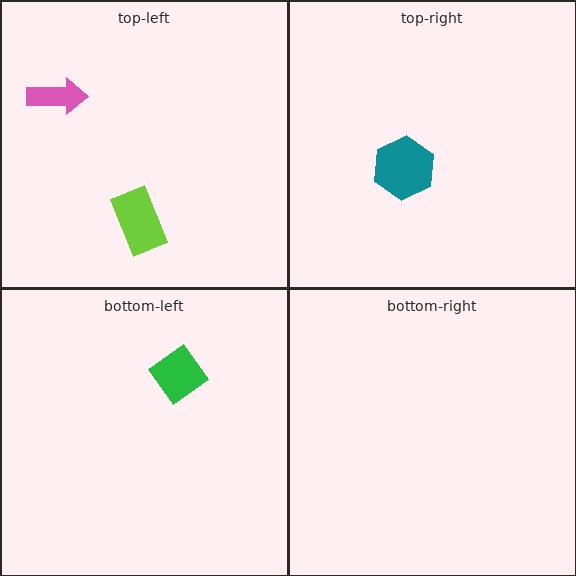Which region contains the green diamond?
The bottom-left region.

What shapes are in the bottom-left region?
The green diamond.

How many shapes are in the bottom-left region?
1.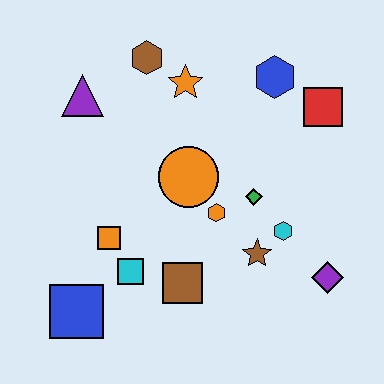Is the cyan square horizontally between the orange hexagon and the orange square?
Yes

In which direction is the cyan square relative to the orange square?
The cyan square is below the orange square.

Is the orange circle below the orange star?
Yes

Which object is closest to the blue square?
The cyan square is closest to the blue square.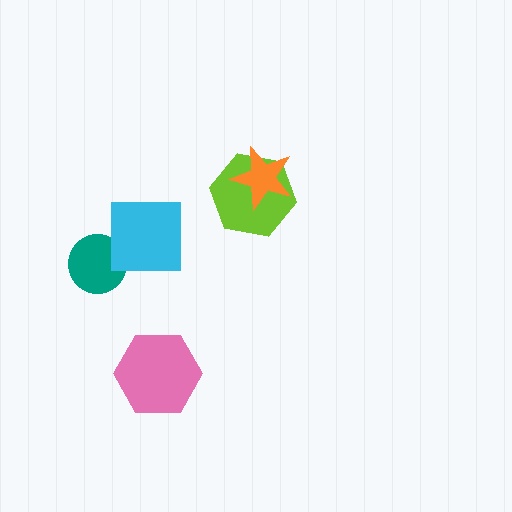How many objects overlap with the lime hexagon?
1 object overlaps with the lime hexagon.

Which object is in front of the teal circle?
The cyan square is in front of the teal circle.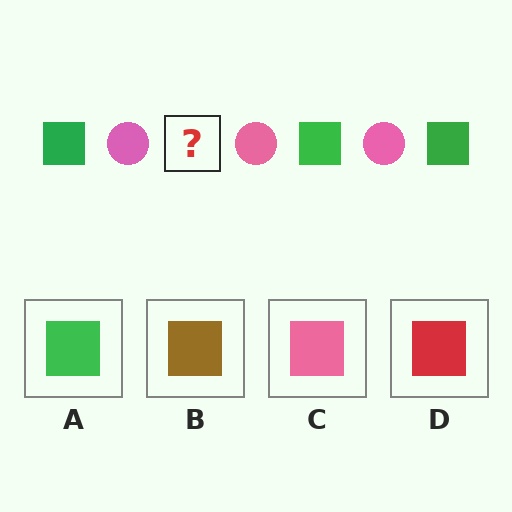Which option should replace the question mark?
Option A.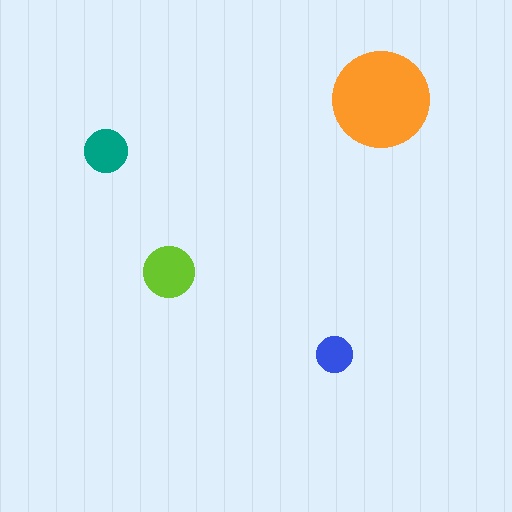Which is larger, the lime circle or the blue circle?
The lime one.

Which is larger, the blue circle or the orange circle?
The orange one.